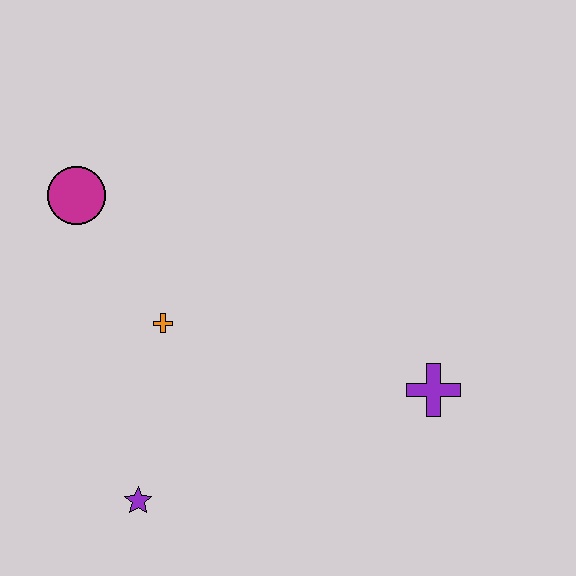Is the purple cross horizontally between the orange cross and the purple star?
No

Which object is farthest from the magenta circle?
The purple cross is farthest from the magenta circle.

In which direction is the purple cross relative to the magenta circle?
The purple cross is to the right of the magenta circle.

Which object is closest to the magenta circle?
The orange cross is closest to the magenta circle.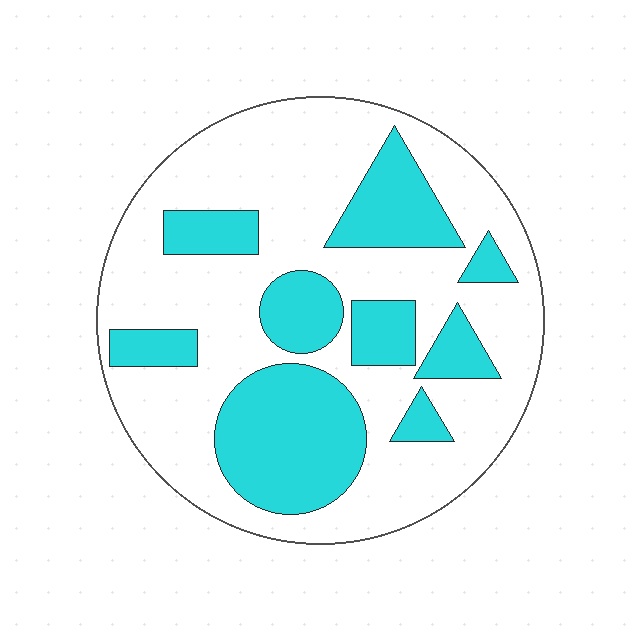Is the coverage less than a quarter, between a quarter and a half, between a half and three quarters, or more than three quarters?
Between a quarter and a half.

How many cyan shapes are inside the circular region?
9.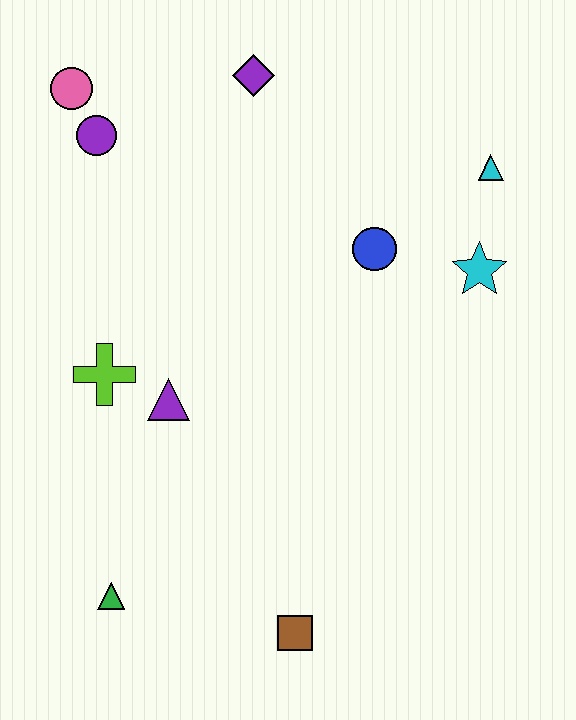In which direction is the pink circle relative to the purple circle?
The pink circle is above the purple circle.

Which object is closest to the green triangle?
The brown square is closest to the green triangle.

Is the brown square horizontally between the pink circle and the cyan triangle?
Yes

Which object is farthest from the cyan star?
The green triangle is farthest from the cyan star.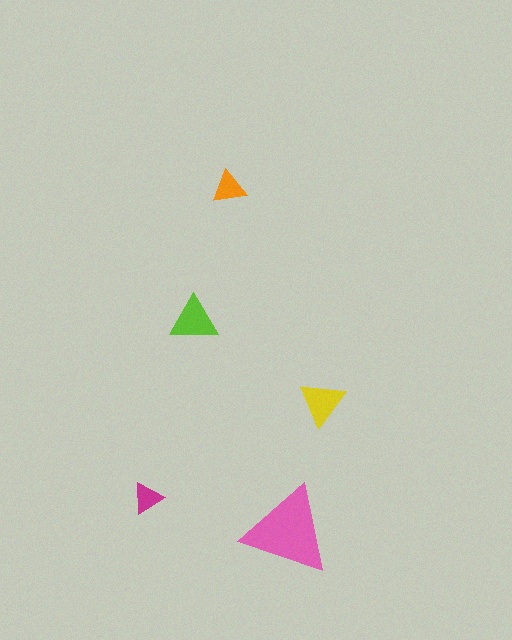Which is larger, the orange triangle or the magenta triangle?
The orange one.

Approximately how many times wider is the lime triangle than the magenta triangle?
About 1.5 times wider.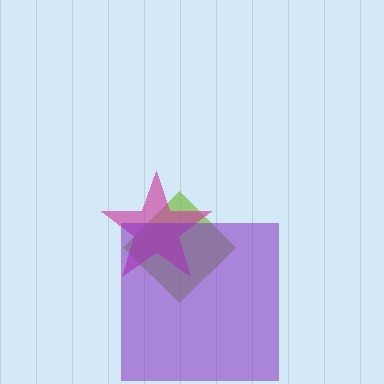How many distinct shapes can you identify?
There are 3 distinct shapes: a lime diamond, a magenta star, a purple square.